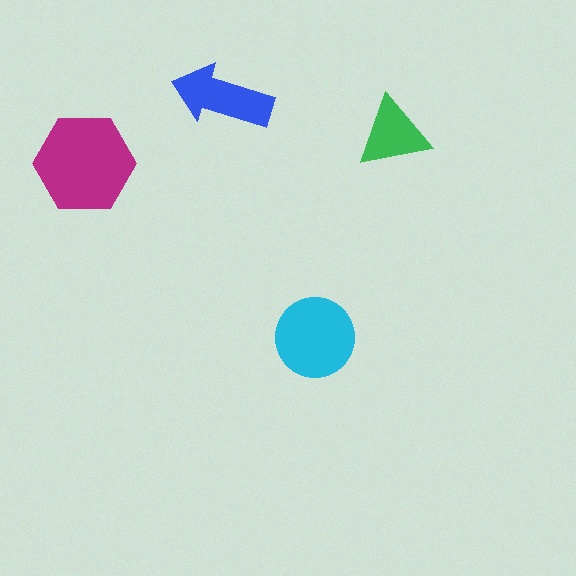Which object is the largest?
The magenta hexagon.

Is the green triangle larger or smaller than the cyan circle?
Smaller.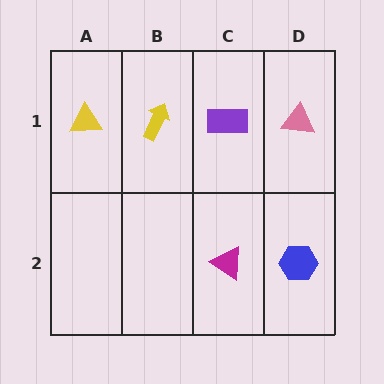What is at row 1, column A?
A yellow triangle.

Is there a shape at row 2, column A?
No, that cell is empty.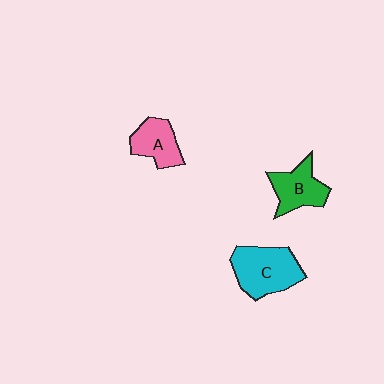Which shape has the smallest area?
Shape A (pink).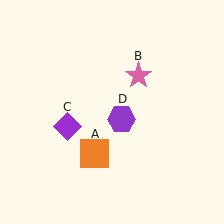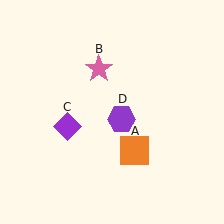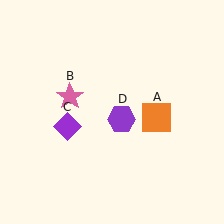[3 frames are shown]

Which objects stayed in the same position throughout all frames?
Purple diamond (object C) and purple hexagon (object D) remained stationary.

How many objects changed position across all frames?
2 objects changed position: orange square (object A), pink star (object B).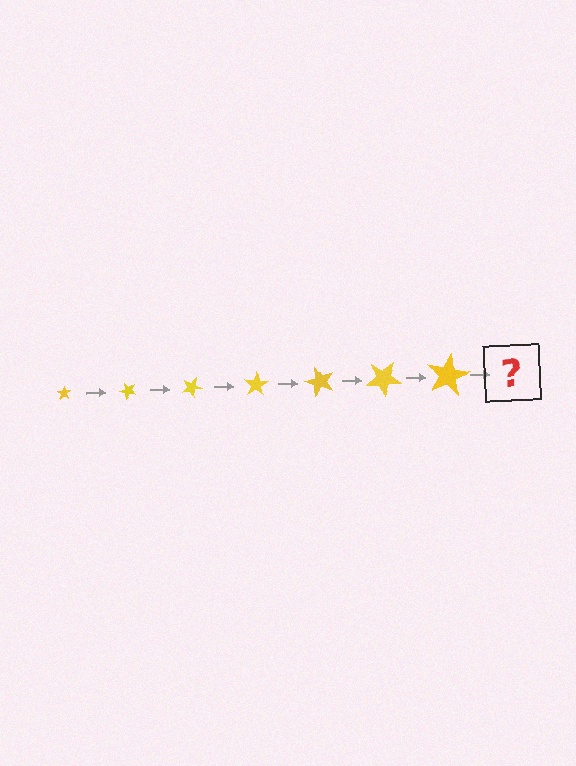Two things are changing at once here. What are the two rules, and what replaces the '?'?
The two rules are that the star grows larger each step and it rotates 50 degrees each step. The '?' should be a star, larger than the previous one and rotated 350 degrees from the start.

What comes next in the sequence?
The next element should be a star, larger than the previous one and rotated 350 degrees from the start.